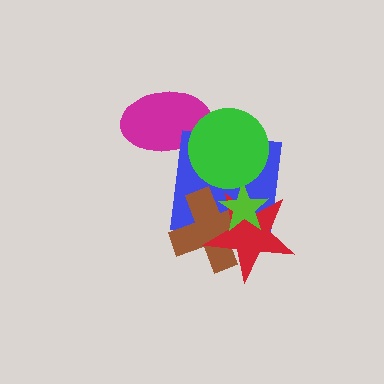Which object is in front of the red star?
The lime star is in front of the red star.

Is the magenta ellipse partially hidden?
Yes, it is partially covered by another shape.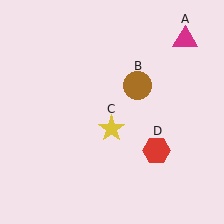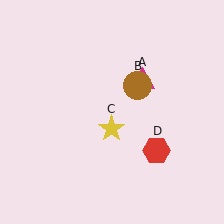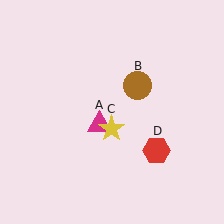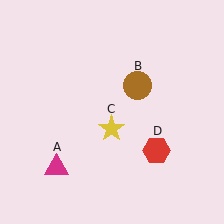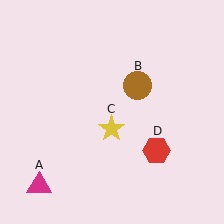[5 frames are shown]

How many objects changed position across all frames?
1 object changed position: magenta triangle (object A).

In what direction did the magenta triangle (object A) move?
The magenta triangle (object A) moved down and to the left.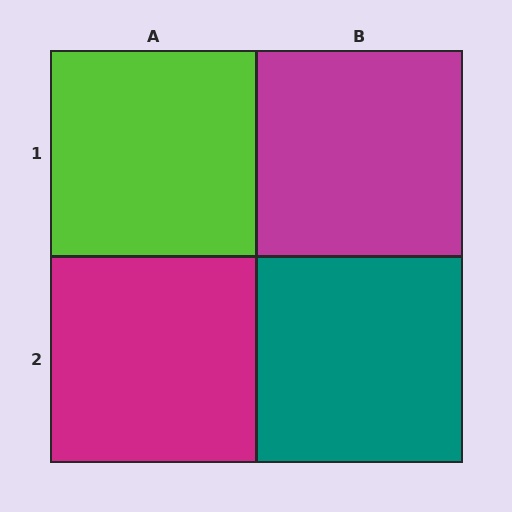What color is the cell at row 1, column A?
Lime.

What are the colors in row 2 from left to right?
Magenta, teal.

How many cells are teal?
1 cell is teal.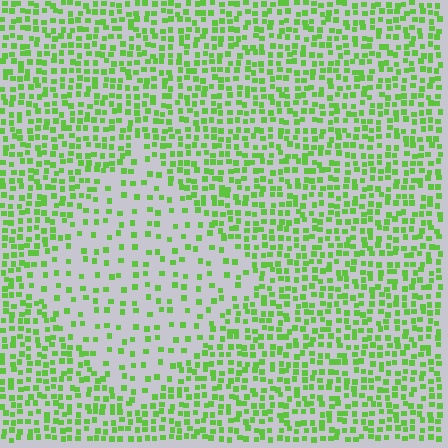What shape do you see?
I see a diamond.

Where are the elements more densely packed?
The elements are more densely packed outside the diamond boundary.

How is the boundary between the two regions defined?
The boundary is defined by a change in element density (approximately 2.3x ratio). All elements are the same color, size, and shape.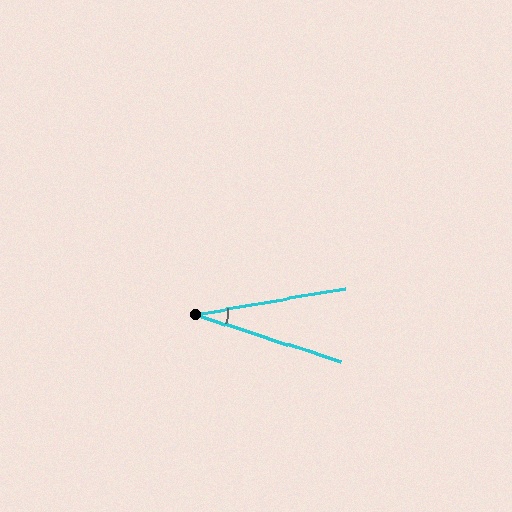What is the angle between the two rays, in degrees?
Approximately 28 degrees.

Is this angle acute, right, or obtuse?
It is acute.